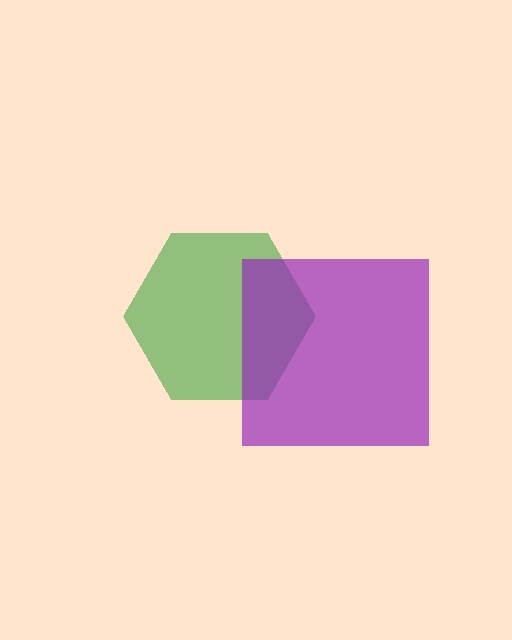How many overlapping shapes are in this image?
There are 2 overlapping shapes in the image.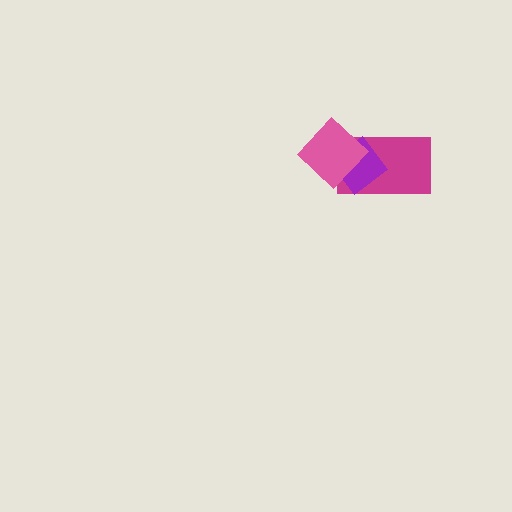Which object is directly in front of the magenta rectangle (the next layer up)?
The purple diamond is directly in front of the magenta rectangle.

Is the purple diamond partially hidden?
Yes, it is partially covered by another shape.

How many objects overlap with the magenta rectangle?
2 objects overlap with the magenta rectangle.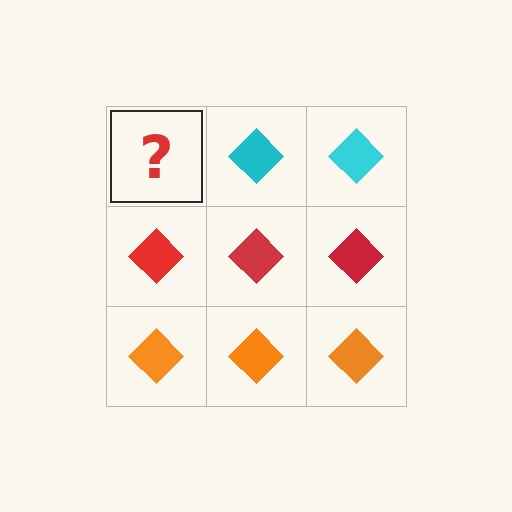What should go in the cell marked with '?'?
The missing cell should contain a cyan diamond.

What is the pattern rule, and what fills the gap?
The rule is that each row has a consistent color. The gap should be filled with a cyan diamond.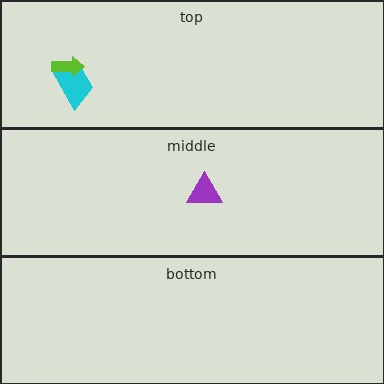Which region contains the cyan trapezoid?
The top region.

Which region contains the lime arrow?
The top region.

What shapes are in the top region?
The cyan trapezoid, the lime arrow.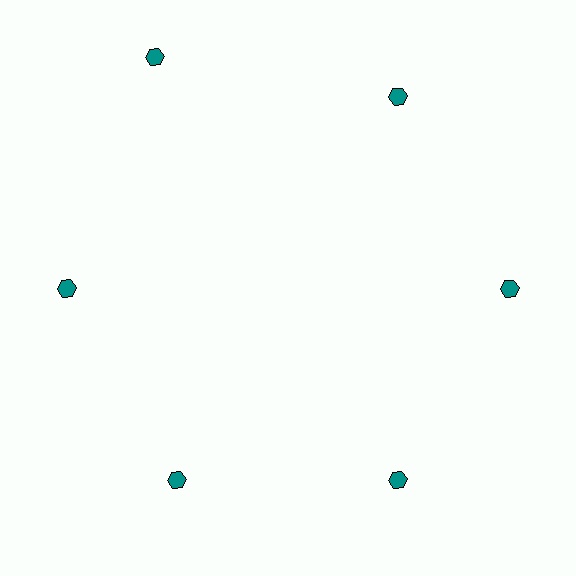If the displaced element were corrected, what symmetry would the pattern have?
It would have 6-fold rotational symmetry — the pattern would map onto itself every 60 degrees.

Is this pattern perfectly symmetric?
No. The 6 teal hexagons are arranged in a ring, but one element near the 11 o'clock position is pushed outward from the center, breaking the 6-fold rotational symmetry.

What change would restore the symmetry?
The symmetry would be restored by moving it inward, back onto the ring so that all 6 hexagons sit at equal angles and equal distance from the center.